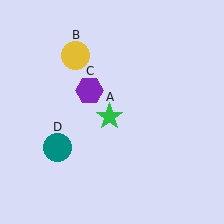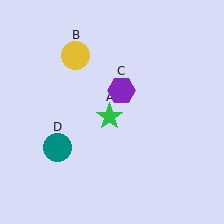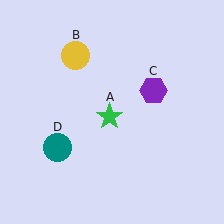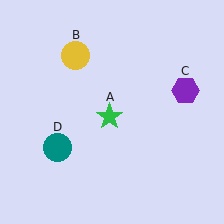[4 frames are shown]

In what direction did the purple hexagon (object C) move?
The purple hexagon (object C) moved right.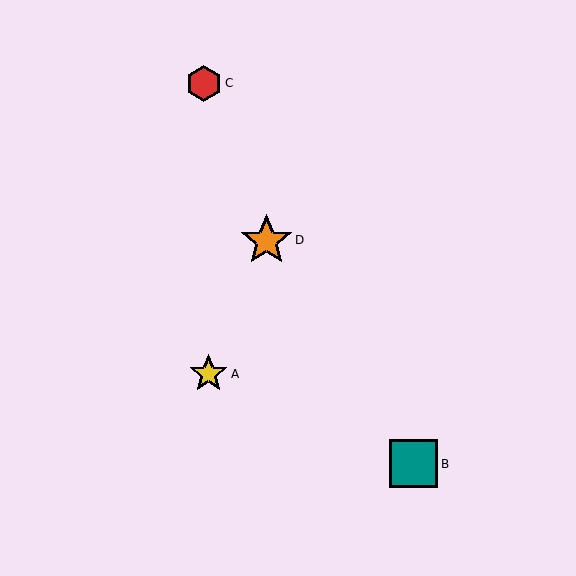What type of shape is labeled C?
Shape C is a red hexagon.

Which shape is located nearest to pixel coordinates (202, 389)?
The yellow star (labeled A) at (209, 374) is nearest to that location.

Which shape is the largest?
The orange star (labeled D) is the largest.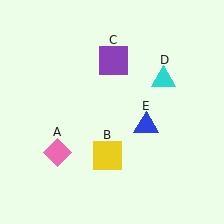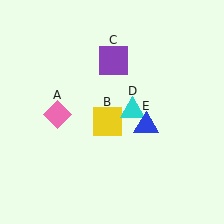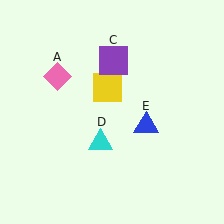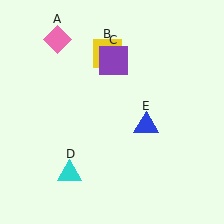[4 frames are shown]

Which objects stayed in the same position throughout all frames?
Purple square (object C) and blue triangle (object E) remained stationary.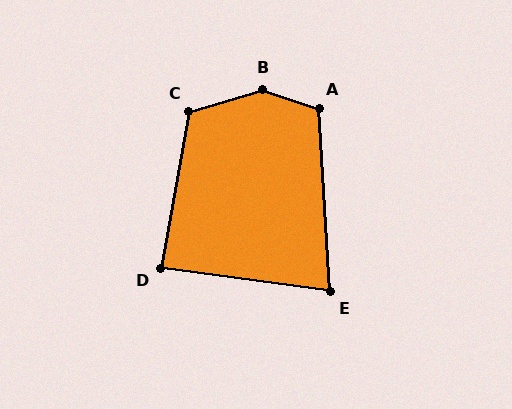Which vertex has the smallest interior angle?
E, at approximately 79 degrees.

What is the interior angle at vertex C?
Approximately 117 degrees (obtuse).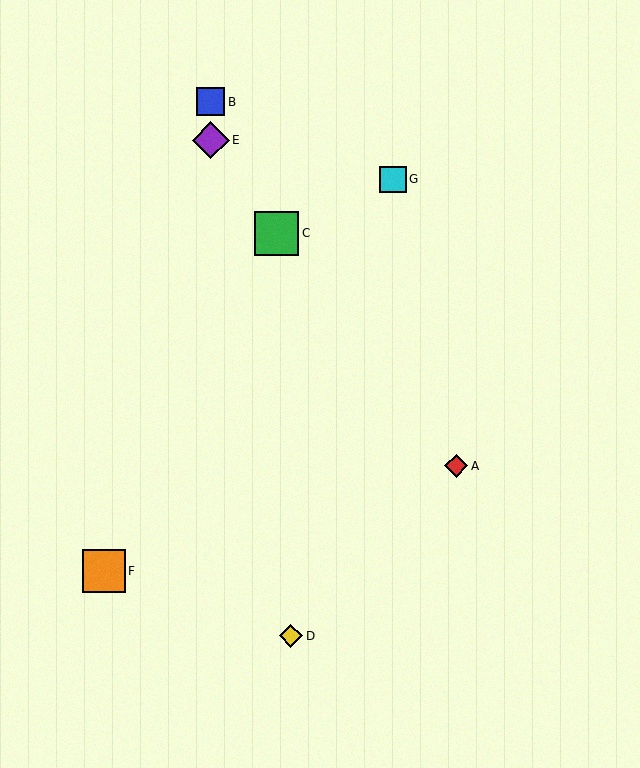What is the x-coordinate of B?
Object B is at x≈211.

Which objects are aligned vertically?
Objects B, E are aligned vertically.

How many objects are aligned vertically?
2 objects (B, E) are aligned vertically.